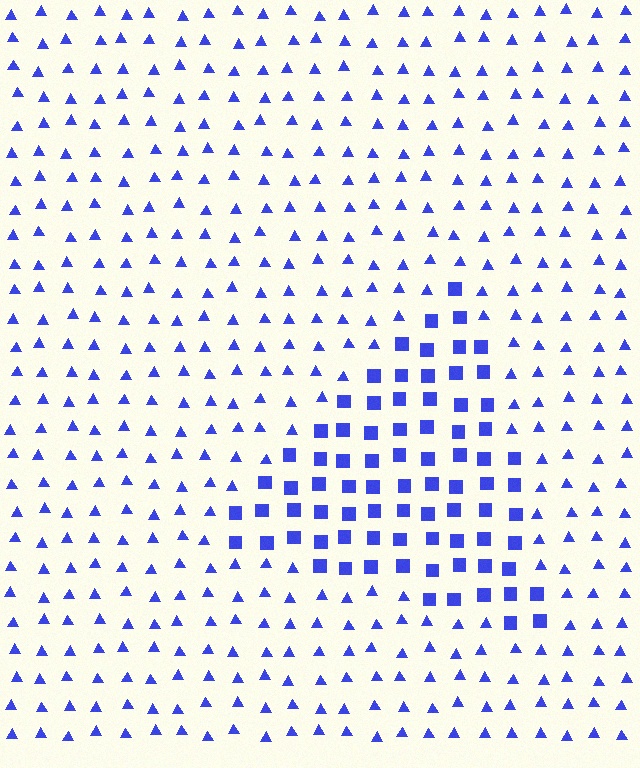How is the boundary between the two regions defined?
The boundary is defined by a change in element shape: squares inside vs. triangles outside. All elements share the same color and spacing.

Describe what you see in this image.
The image is filled with small blue elements arranged in a uniform grid. A triangle-shaped region contains squares, while the surrounding area contains triangles. The boundary is defined purely by the change in element shape.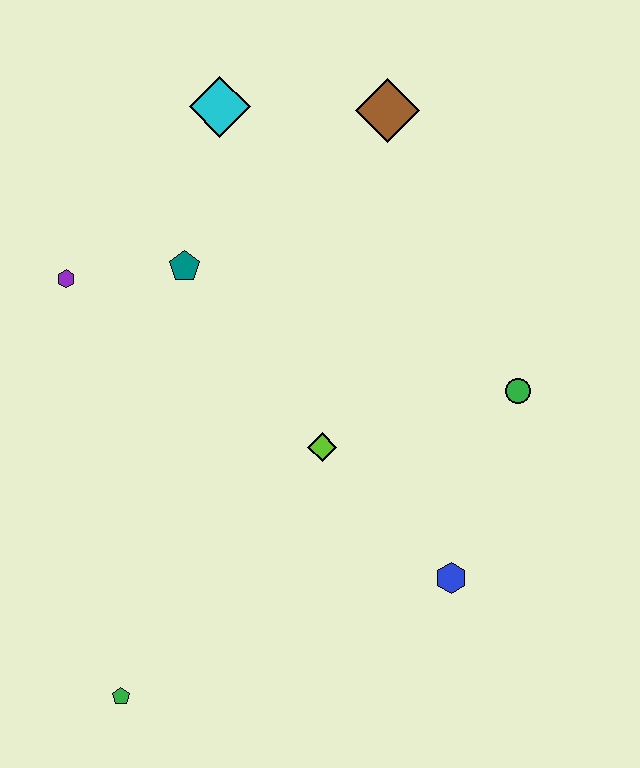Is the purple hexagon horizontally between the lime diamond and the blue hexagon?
No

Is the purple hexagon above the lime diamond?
Yes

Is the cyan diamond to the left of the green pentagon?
No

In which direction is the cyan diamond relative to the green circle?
The cyan diamond is to the left of the green circle.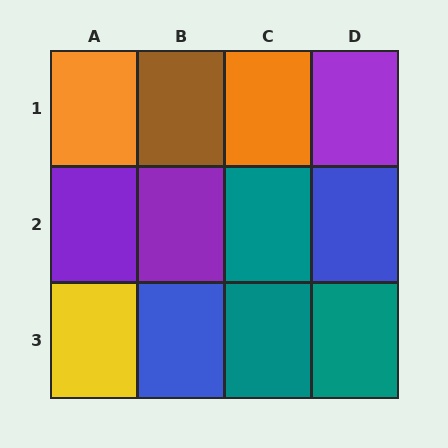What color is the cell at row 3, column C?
Teal.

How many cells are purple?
3 cells are purple.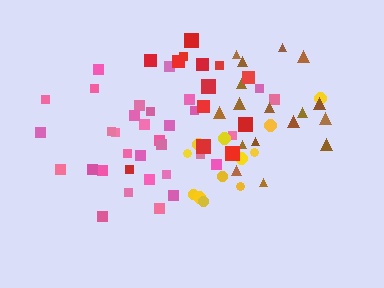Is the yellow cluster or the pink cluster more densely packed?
Pink.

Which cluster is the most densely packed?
Brown.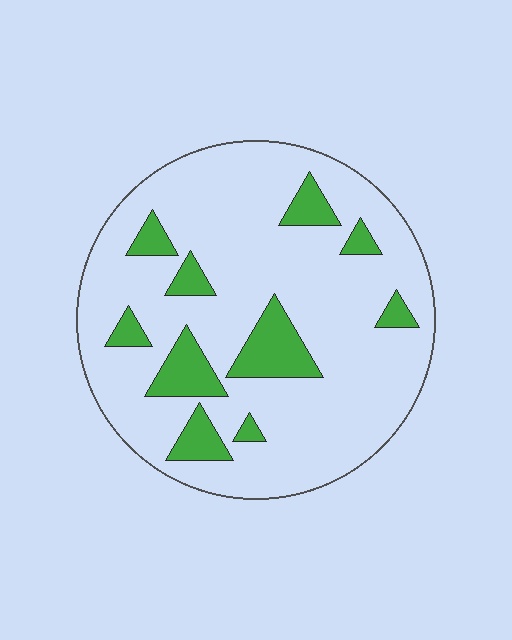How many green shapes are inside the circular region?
10.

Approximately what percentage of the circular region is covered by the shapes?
Approximately 15%.